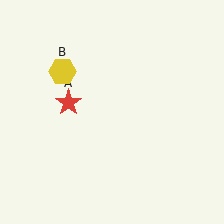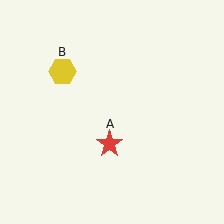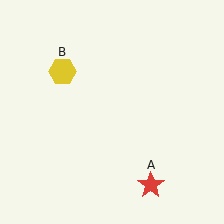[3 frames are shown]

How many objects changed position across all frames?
1 object changed position: red star (object A).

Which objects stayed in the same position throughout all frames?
Yellow hexagon (object B) remained stationary.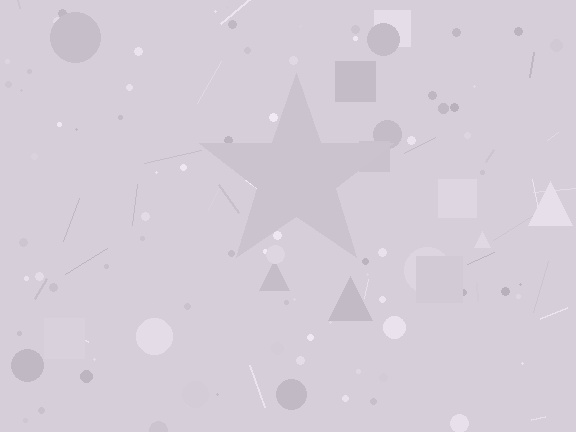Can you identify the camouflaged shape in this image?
The camouflaged shape is a star.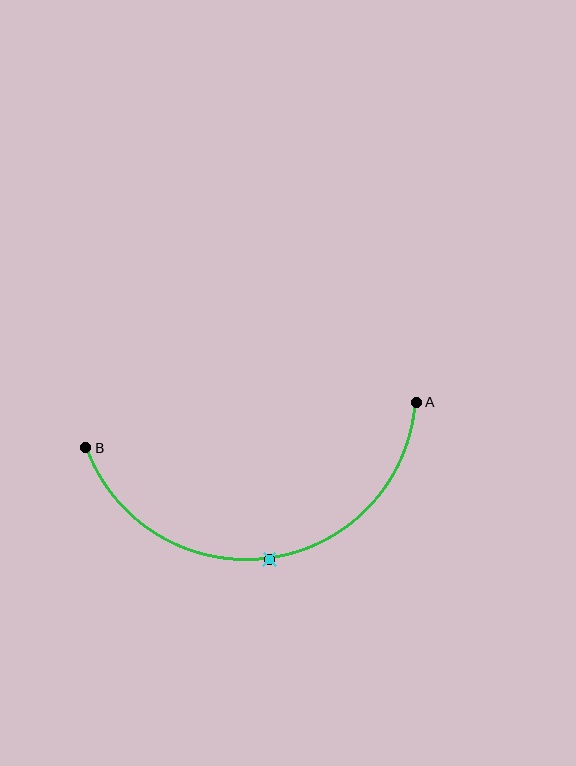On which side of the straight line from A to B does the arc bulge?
The arc bulges below the straight line connecting A and B.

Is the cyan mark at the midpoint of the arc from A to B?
Yes. The cyan mark lies on the arc at equal arc-length from both A and B — it is the arc midpoint.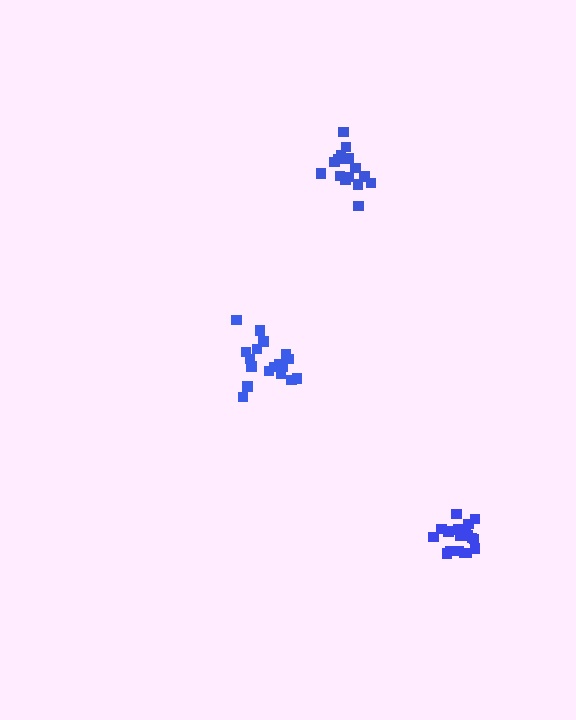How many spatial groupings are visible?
There are 3 spatial groupings.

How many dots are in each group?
Group 1: 18 dots, Group 2: 15 dots, Group 3: 18 dots (51 total).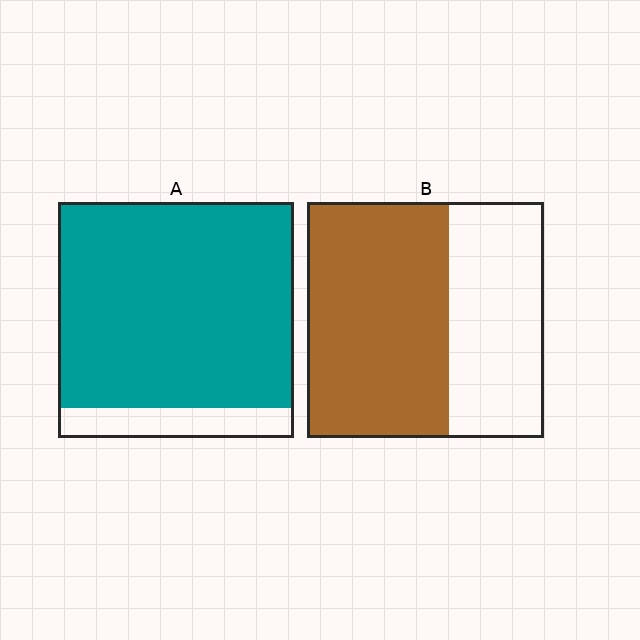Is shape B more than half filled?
Yes.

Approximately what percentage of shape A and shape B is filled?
A is approximately 85% and B is approximately 60%.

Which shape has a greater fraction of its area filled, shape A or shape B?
Shape A.